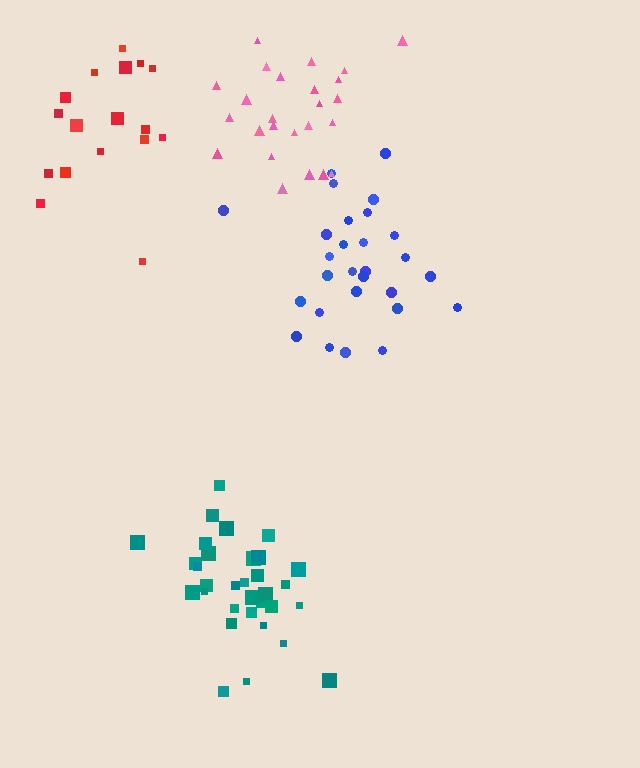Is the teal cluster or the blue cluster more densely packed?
Teal.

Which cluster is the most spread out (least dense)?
Red.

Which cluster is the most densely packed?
Pink.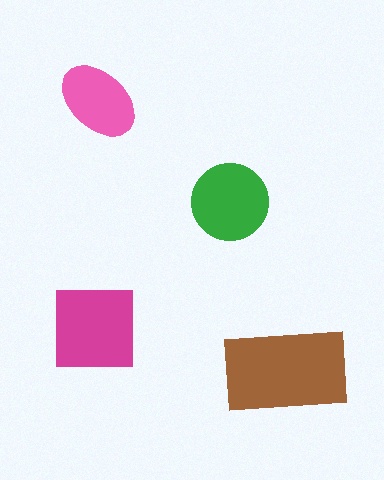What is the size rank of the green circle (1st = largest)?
3rd.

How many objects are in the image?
There are 4 objects in the image.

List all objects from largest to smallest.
The brown rectangle, the magenta square, the green circle, the pink ellipse.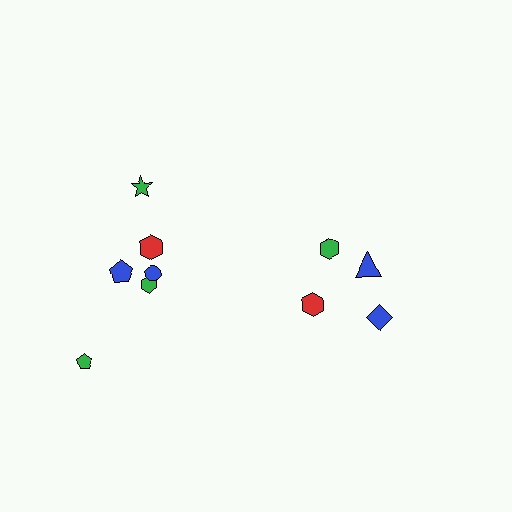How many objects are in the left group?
There are 6 objects.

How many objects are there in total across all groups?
There are 10 objects.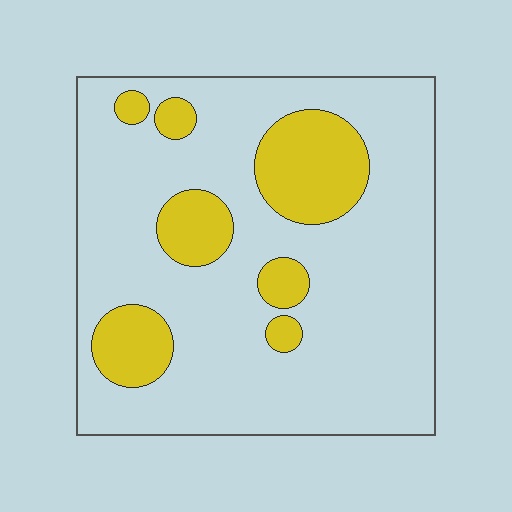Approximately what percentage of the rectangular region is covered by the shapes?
Approximately 20%.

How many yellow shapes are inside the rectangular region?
7.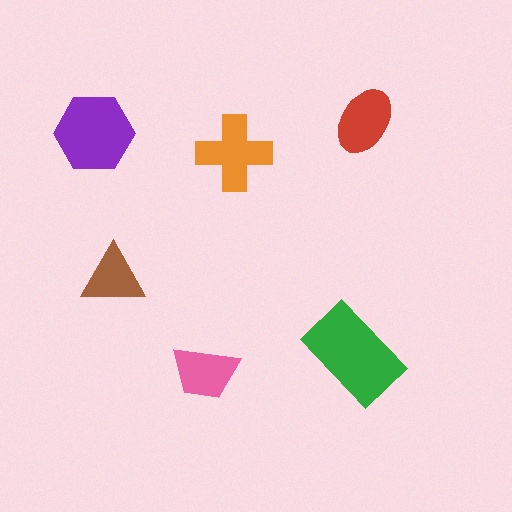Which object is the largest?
The green rectangle.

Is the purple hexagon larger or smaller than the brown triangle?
Larger.